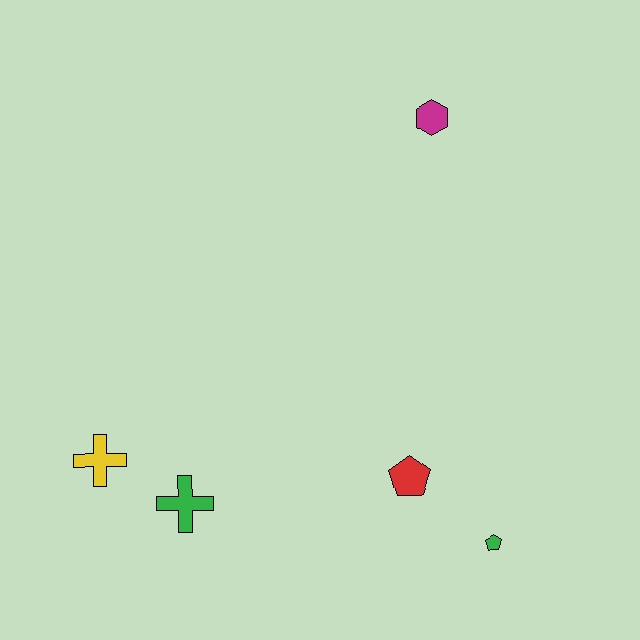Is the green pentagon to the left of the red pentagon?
No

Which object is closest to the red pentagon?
The green pentagon is closest to the red pentagon.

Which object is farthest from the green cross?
The magenta hexagon is farthest from the green cross.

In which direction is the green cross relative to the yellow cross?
The green cross is to the right of the yellow cross.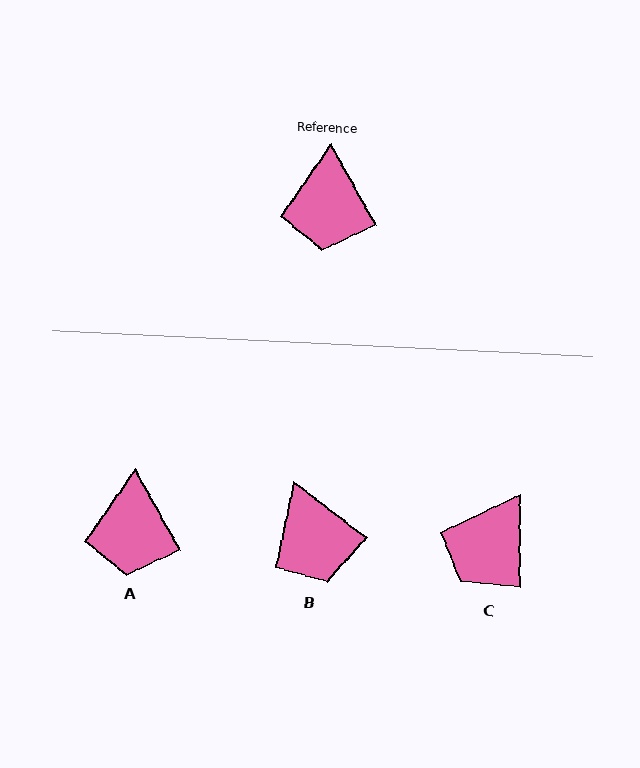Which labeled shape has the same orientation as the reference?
A.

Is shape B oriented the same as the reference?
No, it is off by about 23 degrees.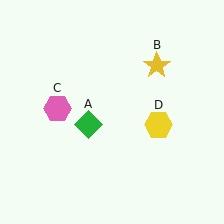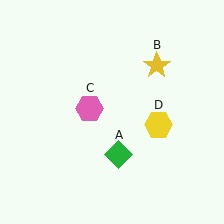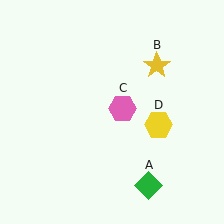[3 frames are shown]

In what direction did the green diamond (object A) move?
The green diamond (object A) moved down and to the right.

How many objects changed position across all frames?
2 objects changed position: green diamond (object A), pink hexagon (object C).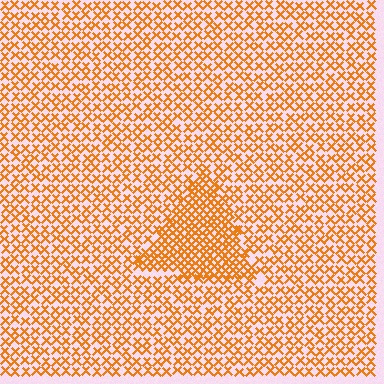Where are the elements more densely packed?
The elements are more densely packed inside the triangle boundary.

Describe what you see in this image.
The image contains small orange elements arranged at two different densities. A triangle-shaped region is visible where the elements are more densely packed than the surrounding area.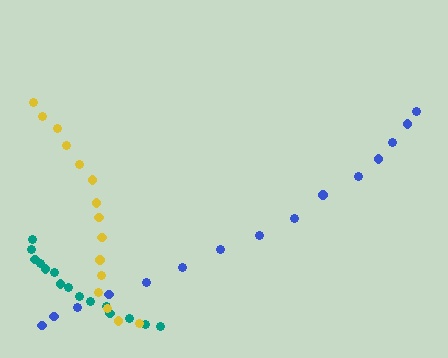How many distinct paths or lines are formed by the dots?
There are 3 distinct paths.